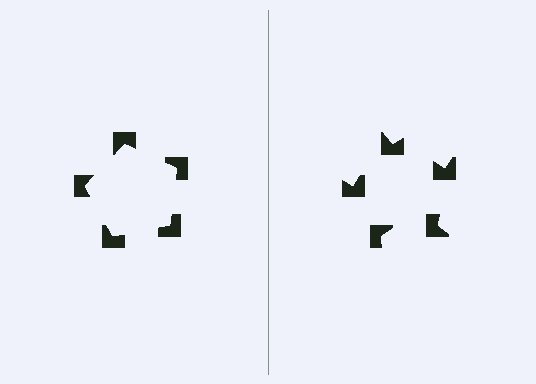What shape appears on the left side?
An illusory pentagon.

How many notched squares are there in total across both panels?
10 — 5 on each side.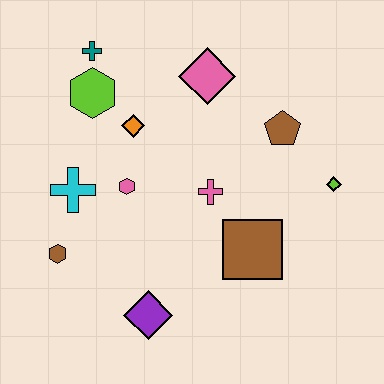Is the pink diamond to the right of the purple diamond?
Yes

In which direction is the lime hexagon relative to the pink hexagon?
The lime hexagon is above the pink hexagon.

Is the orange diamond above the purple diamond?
Yes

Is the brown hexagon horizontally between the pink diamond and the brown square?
No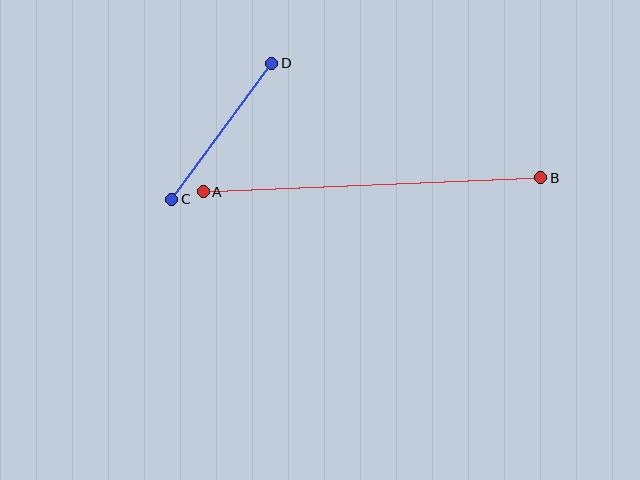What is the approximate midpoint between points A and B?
The midpoint is at approximately (372, 185) pixels.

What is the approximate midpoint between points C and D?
The midpoint is at approximately (222, 131) pixels.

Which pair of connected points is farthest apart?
Points A and B are farthest apart.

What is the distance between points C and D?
The distance is approximately 169 pixels.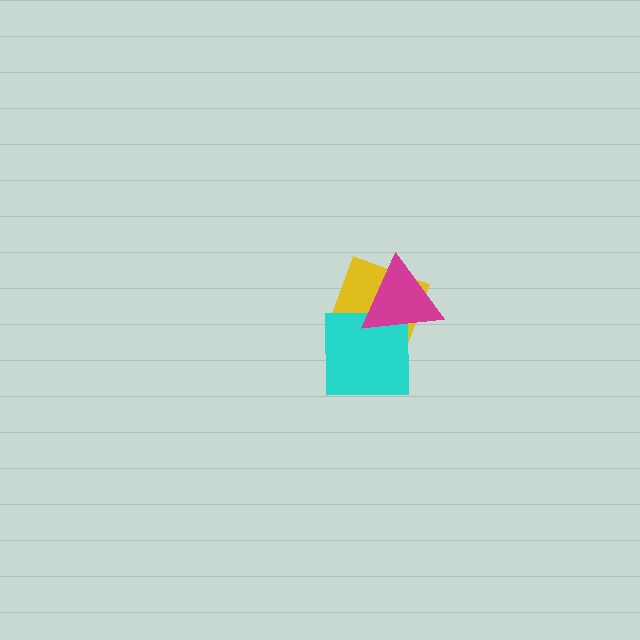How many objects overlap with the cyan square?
2 objects overlap with the cyan square.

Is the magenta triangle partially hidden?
No, no other shape covers it.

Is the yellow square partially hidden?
Yes, it is partially covered by another shape.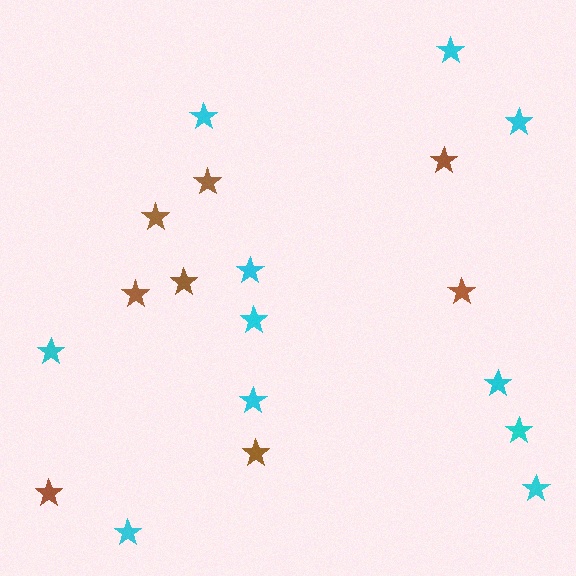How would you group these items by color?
There are 2 groups: one group of brown stars (8) and one group of cyan stars (11).